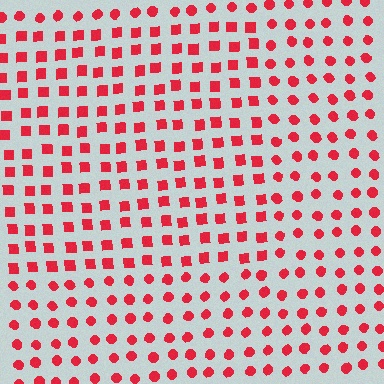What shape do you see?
I see a rectangle.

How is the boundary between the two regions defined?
The boundary is defined by a change in element shape: squares inside vs. circles outside. All elements share the same color and spacing.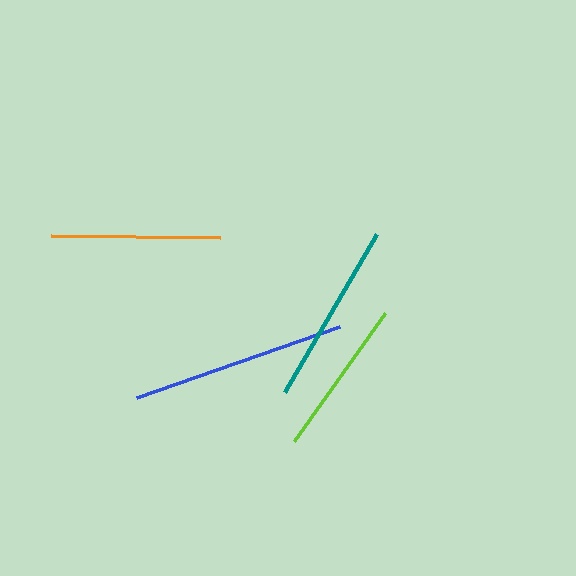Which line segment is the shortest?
The lime line is the shortest at approximately 157 pixels.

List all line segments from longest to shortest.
From longest to shortest: blue, teal, orange, lime.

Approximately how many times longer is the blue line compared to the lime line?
The blue line is approximately 1.4 times the length of the lime line.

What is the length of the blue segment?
The blue segment is approximately 214 pixels long.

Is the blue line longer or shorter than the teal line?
The blue line is longer than the teal line.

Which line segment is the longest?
The blue line is the longest at approximately 214 pixels.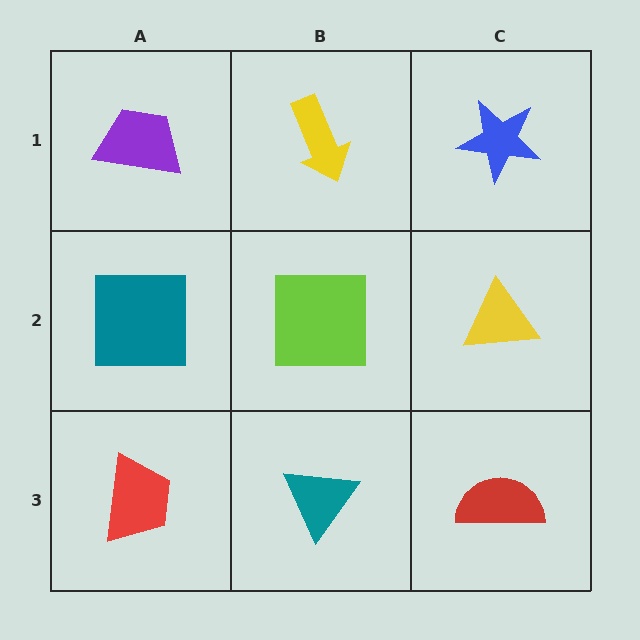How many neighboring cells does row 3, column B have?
3.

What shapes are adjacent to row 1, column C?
A yellow triangle (row 2, column C), a yellow arrow (row 1, column B).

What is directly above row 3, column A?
A teal square.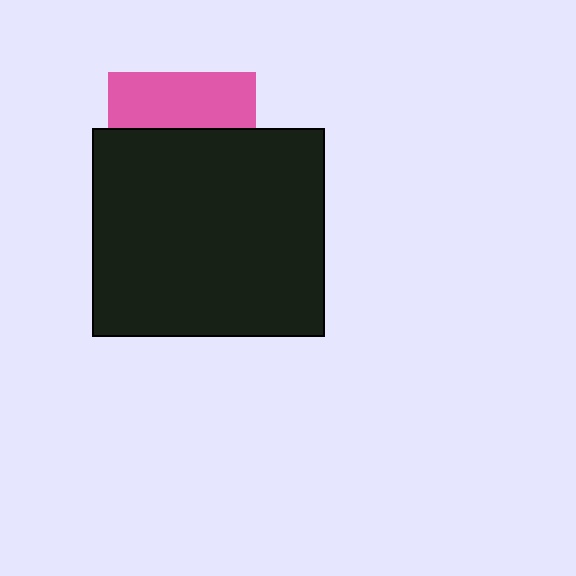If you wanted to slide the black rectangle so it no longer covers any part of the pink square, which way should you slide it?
Slide it down — that is the most direct way to separate the two shapes.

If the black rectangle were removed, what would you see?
You would see the complete pink square.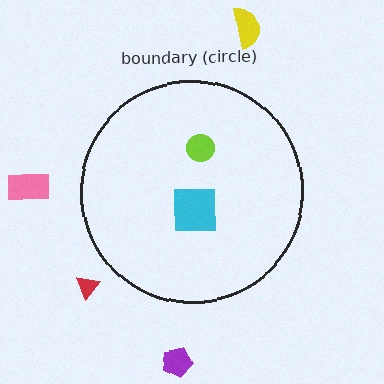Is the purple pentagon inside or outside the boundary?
Outside.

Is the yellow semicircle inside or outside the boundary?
Outside.